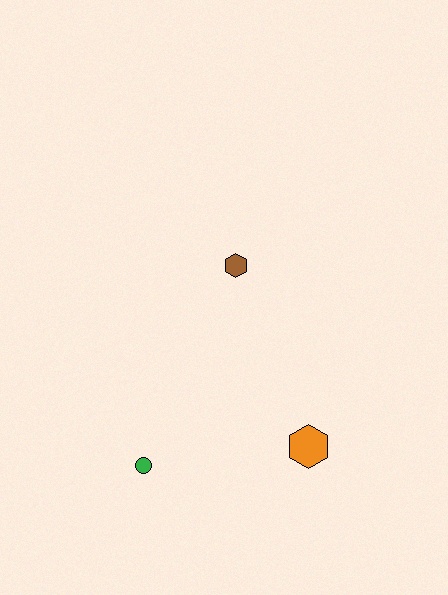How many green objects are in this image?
There is 1 green object.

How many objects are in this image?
There are 3 objects.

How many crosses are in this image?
There are no crosses.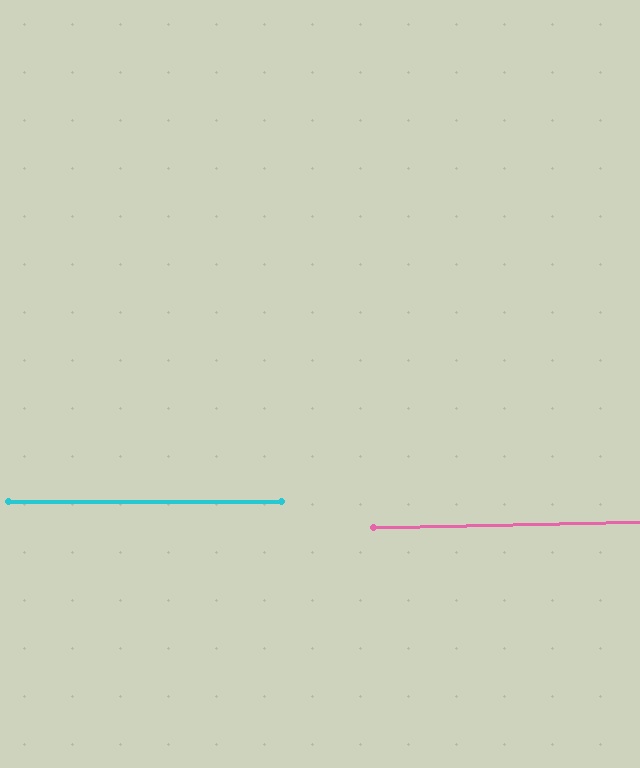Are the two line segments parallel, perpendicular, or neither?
Parallel — their directions differ by only 1.3°.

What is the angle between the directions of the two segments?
Approximately 1 degree.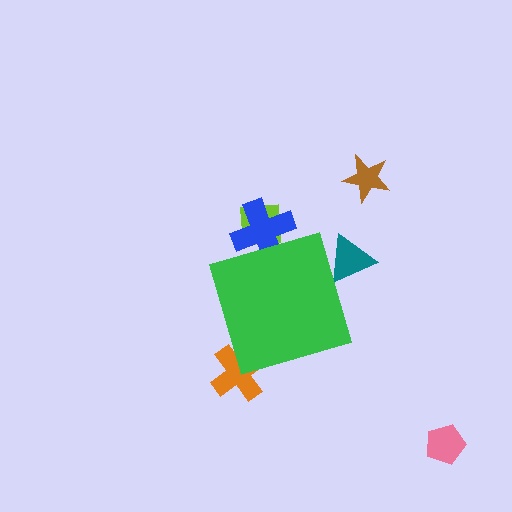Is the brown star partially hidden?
No, the brown star is fully visible.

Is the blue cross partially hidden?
Yes, the blue cross is partially hidden behind the green diamond.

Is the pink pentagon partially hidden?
No, the pink pentagon is fully visible.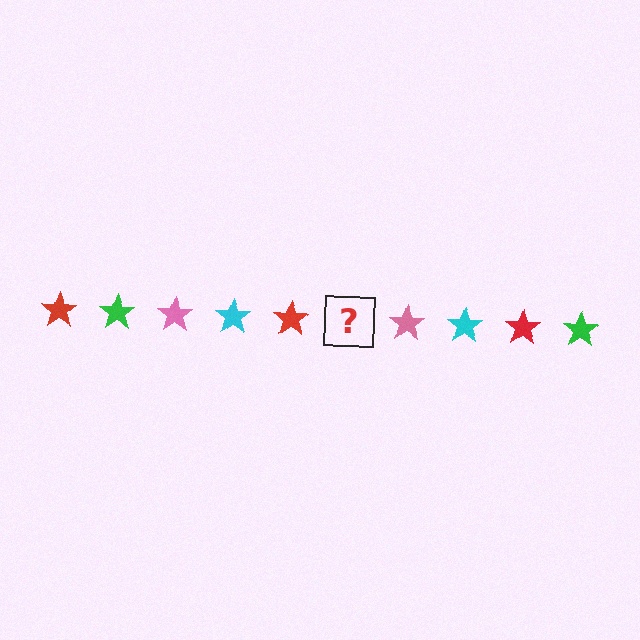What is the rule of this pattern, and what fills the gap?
The rule is that the pattern cycles through red, green, pink, cyan stars. The gap should be filled with a green star.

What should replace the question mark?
The question mark should be replaced with a green star.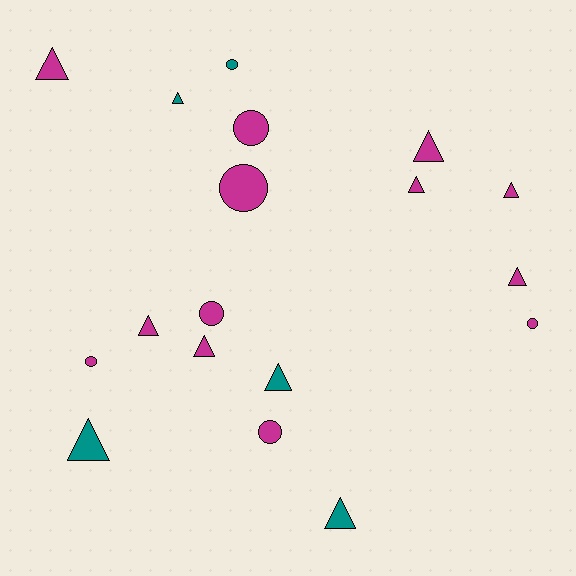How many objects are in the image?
There are 18 objects.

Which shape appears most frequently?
Triangle, with 11 objects.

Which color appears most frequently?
Magenta, with 13 objects.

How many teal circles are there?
There is 1 teal circle.